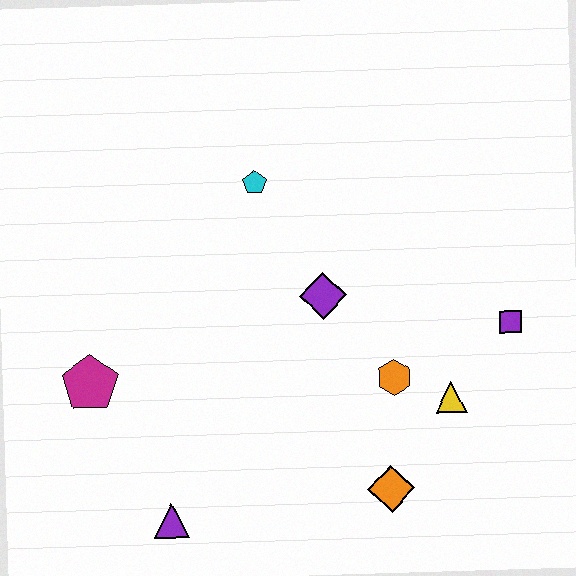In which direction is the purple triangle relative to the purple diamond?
The purple triangle is below the purple diamond.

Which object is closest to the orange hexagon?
The yellow triangle is closest to the orange hexagon.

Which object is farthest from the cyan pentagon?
The purple triangle is farthest from the cyan pentagon.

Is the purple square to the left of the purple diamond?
No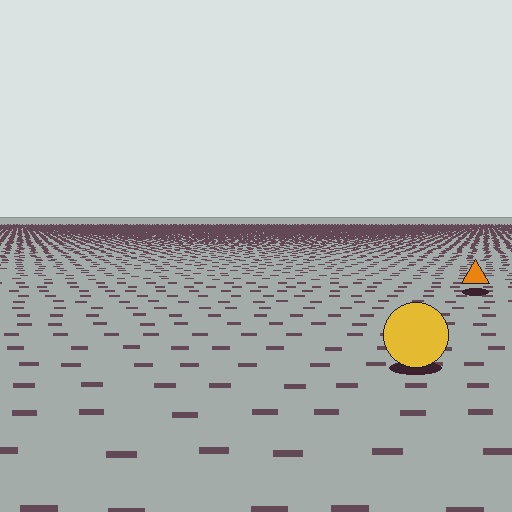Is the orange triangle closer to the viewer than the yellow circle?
No. The yellow circle is closer — you can tell from the texture gradient: the ground texture is coarser near it.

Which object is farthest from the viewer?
The orange triangle is farthest from the viewer. It appears smaller and the ground texture around it is denser.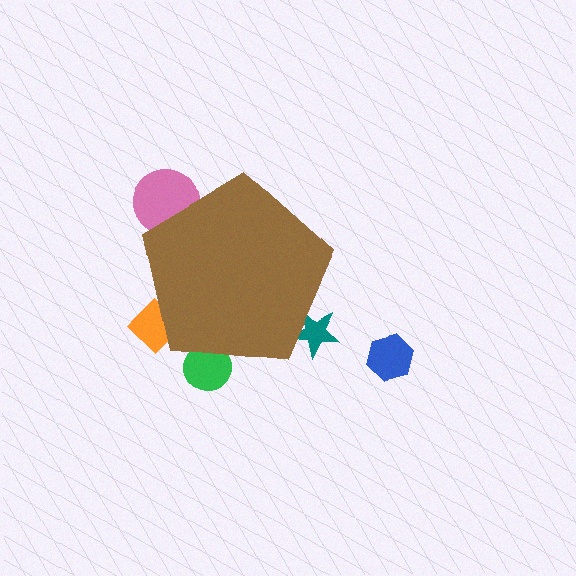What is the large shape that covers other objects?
A brown pentagon.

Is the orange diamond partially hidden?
Yes, the orange diamond is partially hidden behind the brown pentagon.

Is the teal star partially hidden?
Yes, the teal star is partially hidden behind the brown pentagon.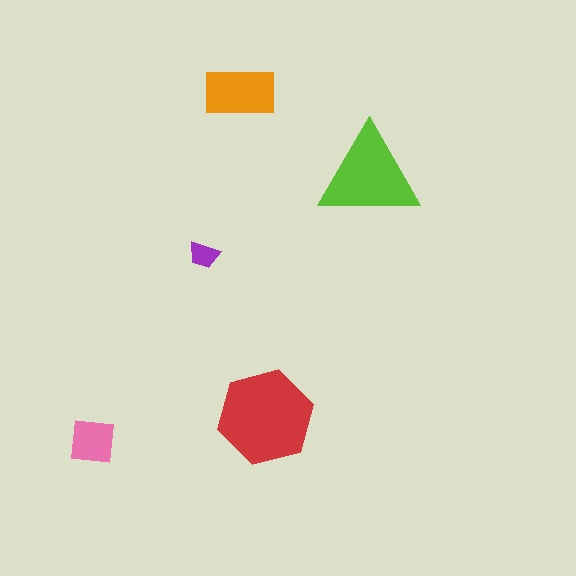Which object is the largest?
The red hexagon.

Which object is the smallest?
The purple trapezoid.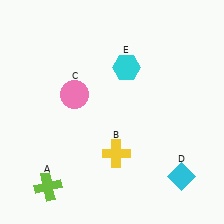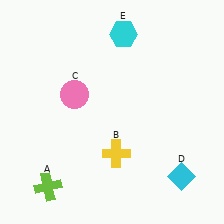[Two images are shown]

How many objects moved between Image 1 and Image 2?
1 object moved between the two images.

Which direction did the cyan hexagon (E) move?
The cyan hexagon (E) moved up.